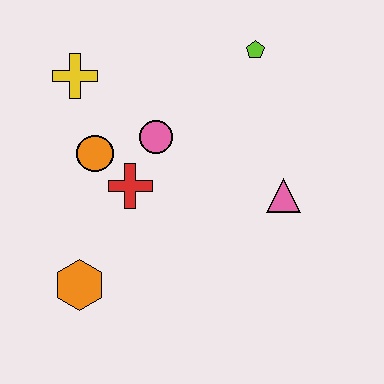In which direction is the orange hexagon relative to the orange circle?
The orange hexagon is below the orange circle.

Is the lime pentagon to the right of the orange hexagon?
Yes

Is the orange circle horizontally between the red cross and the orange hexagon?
Yes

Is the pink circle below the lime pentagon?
Yes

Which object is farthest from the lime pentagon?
The orange hexagon is farthest from the lime pentagon.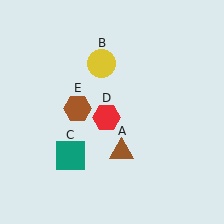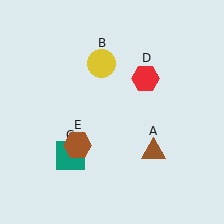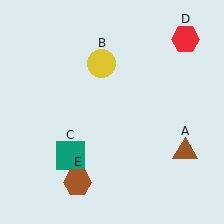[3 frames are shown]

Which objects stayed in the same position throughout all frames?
Yellow circle (object B) and teal square (object C) remained stationary.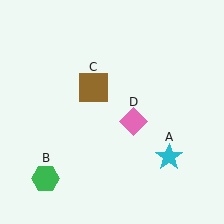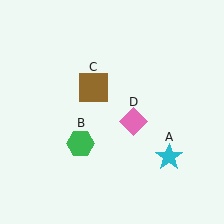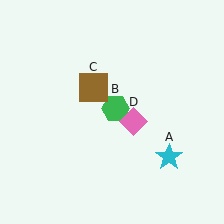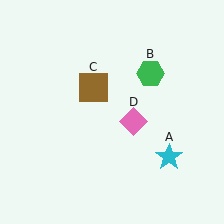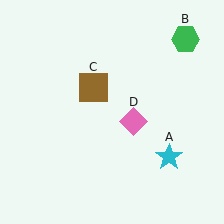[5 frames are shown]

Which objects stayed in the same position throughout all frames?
Cyan star (object A) and brown square (object C) and pink diamond (object D) remained stationary.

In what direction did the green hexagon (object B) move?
The green hexagon (object B) moved up and to the right.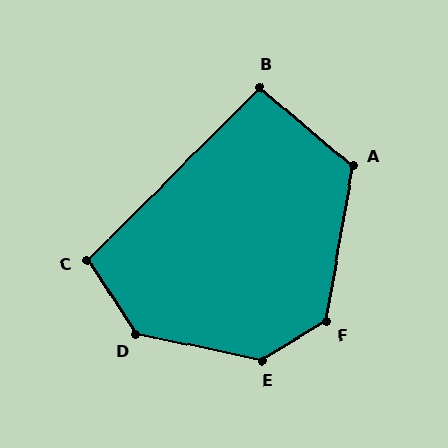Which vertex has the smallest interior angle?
B, at approximately 95 degrees.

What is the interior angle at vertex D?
Approximately 135 degrees (obtuse).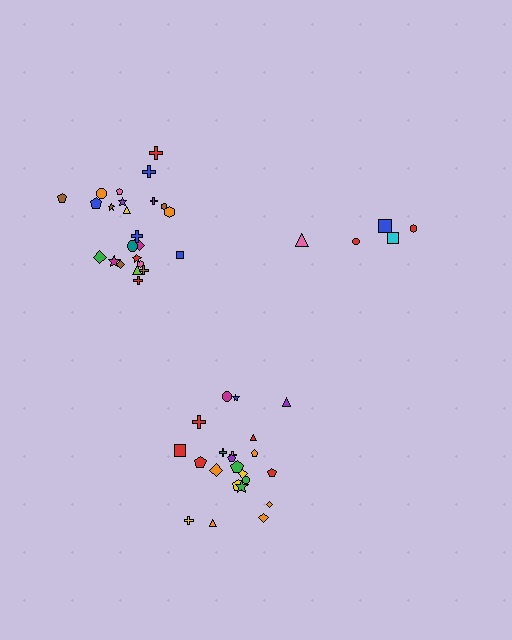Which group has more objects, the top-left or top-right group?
The top-left group.